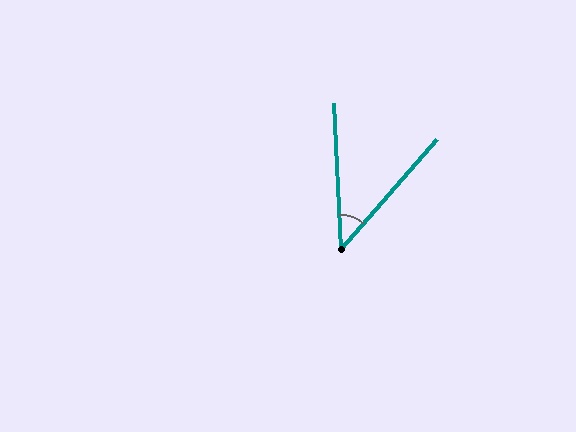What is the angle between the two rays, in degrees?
Approximately 44 degrees.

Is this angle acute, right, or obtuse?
It is acute.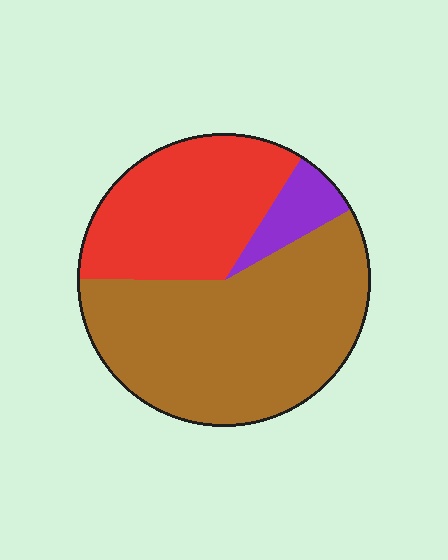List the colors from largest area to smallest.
From largest to smallest: brown, red, purple.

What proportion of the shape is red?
Red takes up about one third (1/3) of the shape.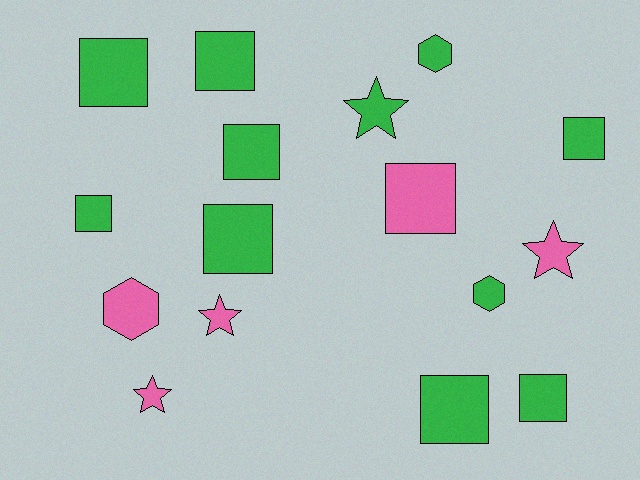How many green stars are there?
There is 1 green star.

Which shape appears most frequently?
Square, with 9 objects.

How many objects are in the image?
There are 16 objects.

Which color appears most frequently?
Green, with 11 objects.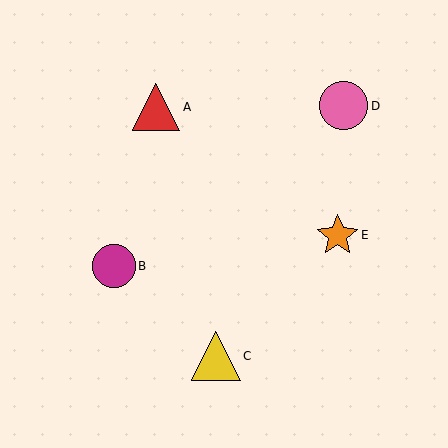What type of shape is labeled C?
Shape C is a yellow triangle.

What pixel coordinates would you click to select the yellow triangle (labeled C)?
Click at (216, 356) to select the yellow triangle C.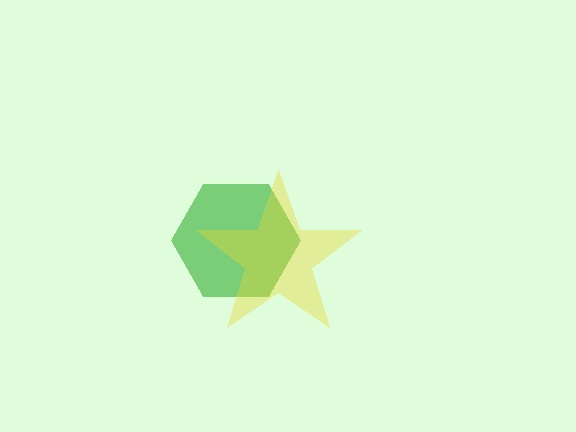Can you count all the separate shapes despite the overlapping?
Yes, there are 2 separate shapes.